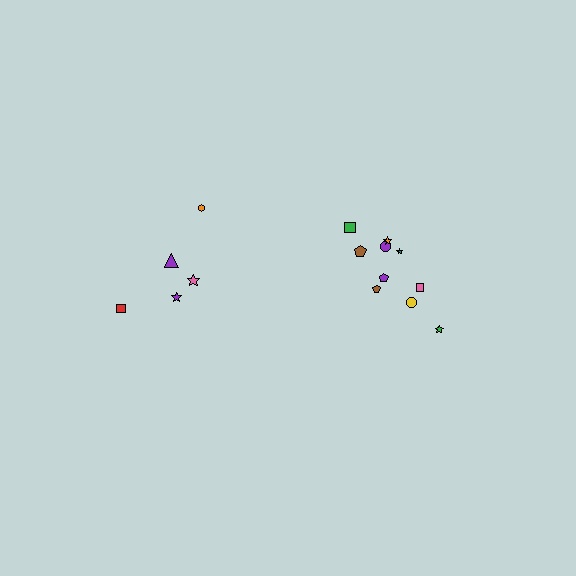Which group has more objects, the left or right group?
The right group.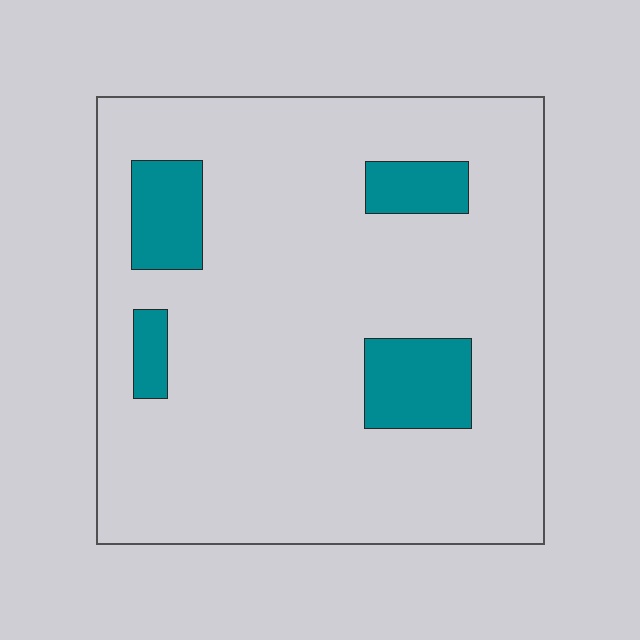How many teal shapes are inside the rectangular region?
4.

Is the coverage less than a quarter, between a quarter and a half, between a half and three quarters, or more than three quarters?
Less than a quarter.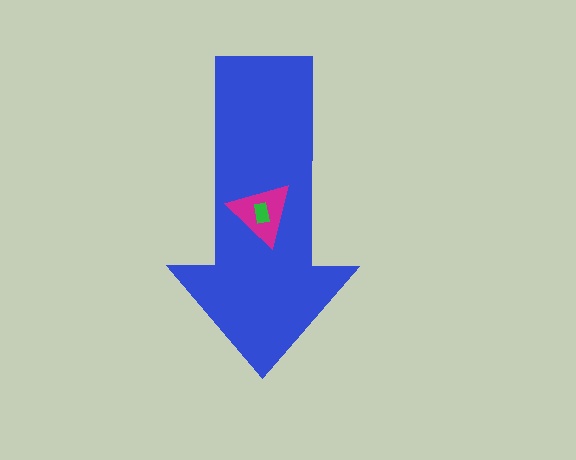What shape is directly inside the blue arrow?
The magenta triangle.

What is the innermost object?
The green rectangle.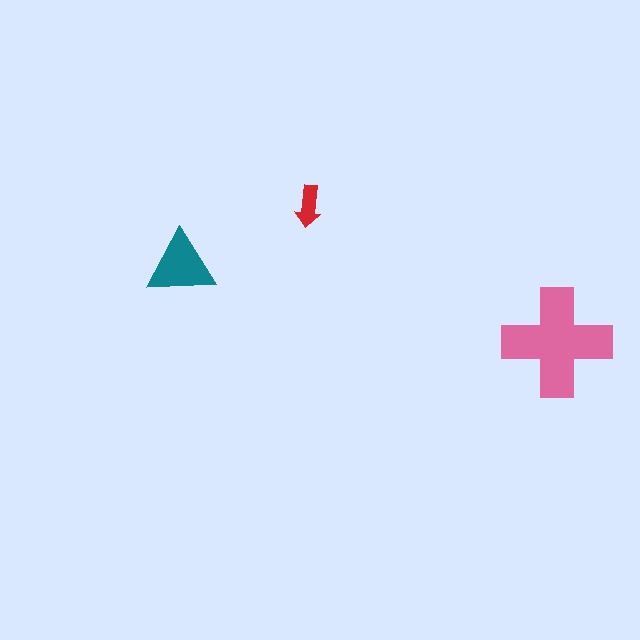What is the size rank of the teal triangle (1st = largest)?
2nd.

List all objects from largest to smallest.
The pink cross, the teal triangle, the red arrow.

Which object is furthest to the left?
The teal triangle is leftmost.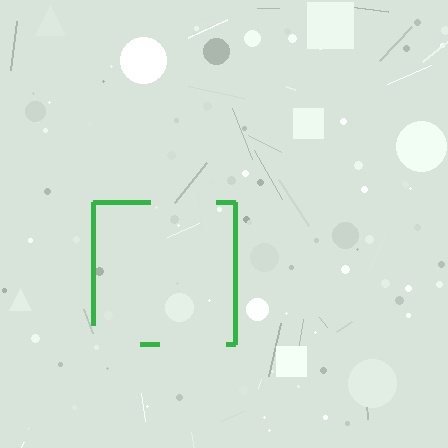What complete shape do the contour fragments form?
The contour fragments form a square.